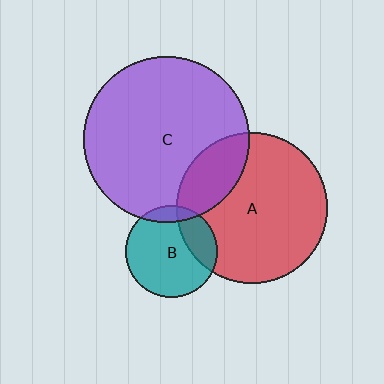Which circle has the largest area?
Circle C (purple).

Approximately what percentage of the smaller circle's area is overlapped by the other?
Approximately 10%.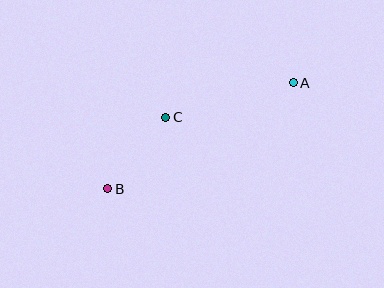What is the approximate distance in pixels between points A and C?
The distance between A and C is approximately 132 pixels.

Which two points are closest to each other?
Points B and C are closest to each other.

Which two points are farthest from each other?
Points A and B are farthest from each other.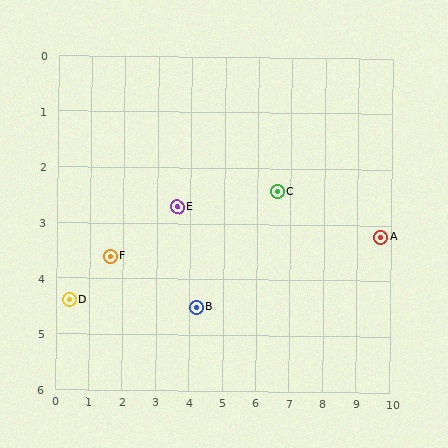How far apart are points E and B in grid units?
Points E and B are about 1.9 grid units apart.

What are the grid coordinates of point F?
Point F is at approximately (1.6, 3.6).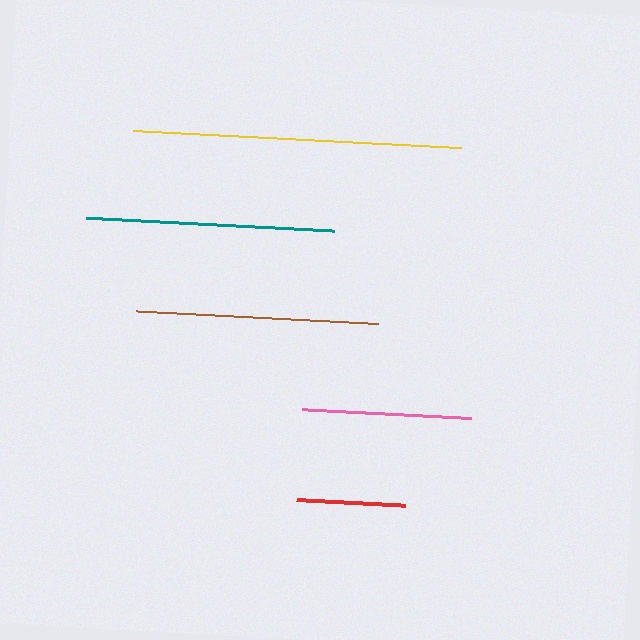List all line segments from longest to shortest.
From longest to shortest: yellow, teal, brown, pink, red.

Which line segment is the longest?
The yellow line is the longest at approximately 329 pixels.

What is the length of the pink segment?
The pink segment is approximately 169 pixels long.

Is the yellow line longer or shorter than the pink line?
The yellow line is longer than the pink line.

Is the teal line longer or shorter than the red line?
The teal line is longer than the red line.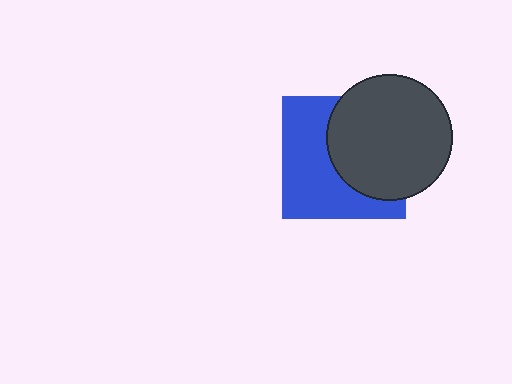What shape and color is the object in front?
The object in front is a dark gray circle.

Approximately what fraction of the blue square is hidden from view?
Roughly 48% of the blue square is hidden behind the dark gray circle.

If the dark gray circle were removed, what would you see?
You would see the complete blue square.